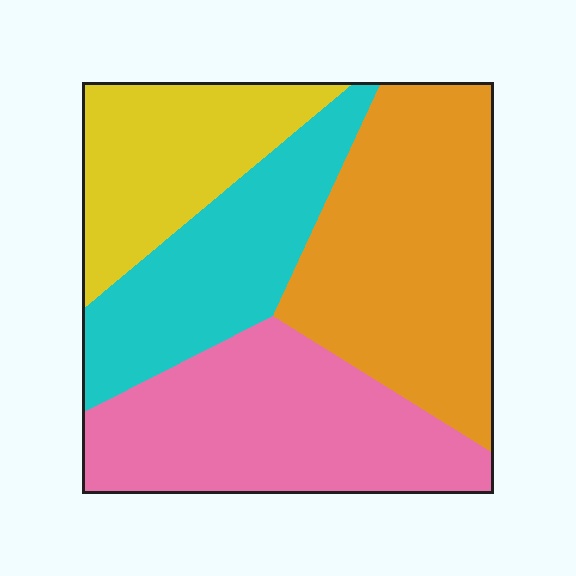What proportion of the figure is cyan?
Cyan takes up about one fifth (1/5) of the figure.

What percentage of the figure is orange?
Orange covers roughly 30% of the figure.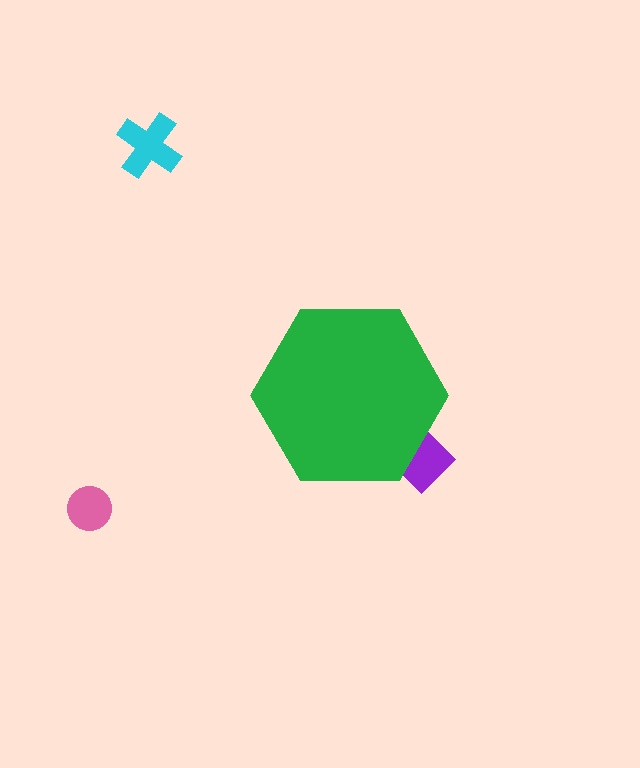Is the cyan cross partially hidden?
No, the cyan cross is fully visible.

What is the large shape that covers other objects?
A green hexagon.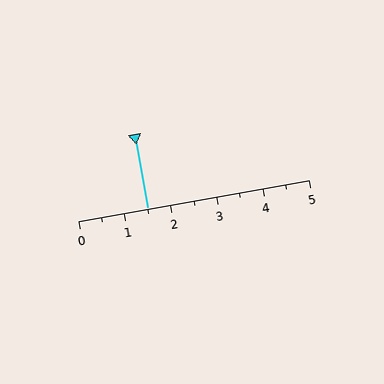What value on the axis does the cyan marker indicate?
The marker indicates approximately 1.5.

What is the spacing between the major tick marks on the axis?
The major ticks are spaced 1 apart.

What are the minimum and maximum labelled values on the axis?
The axis runs from 0 to 5.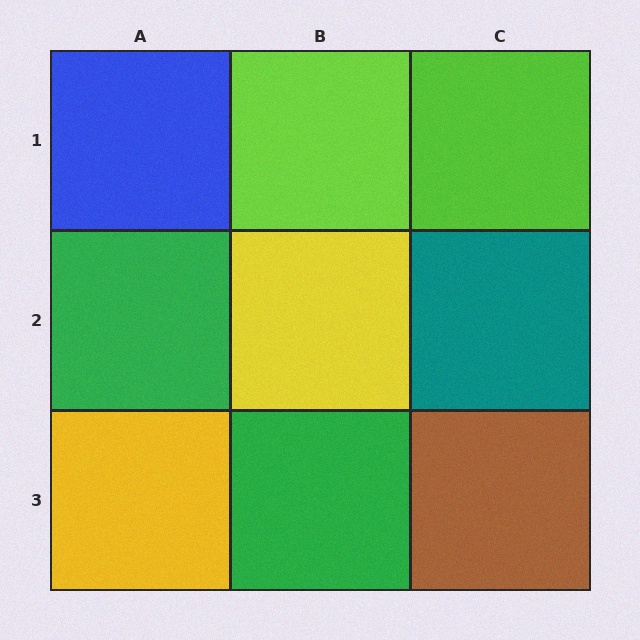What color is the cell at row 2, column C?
Teal.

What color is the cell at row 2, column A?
Green.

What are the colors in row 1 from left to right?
Blue, lime, lime.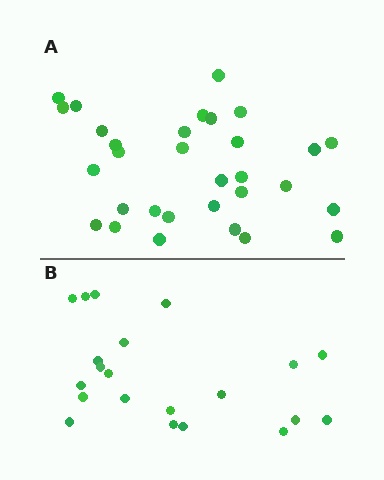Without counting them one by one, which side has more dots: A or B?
Region A (the top region) has more dots.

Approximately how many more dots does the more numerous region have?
Region A has roughly 10 or so more dots than region B.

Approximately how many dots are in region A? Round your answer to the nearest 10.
About 30 dots. (The exact count is 31, which rounds to 30.)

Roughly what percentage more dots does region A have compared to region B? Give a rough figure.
About 50% more.